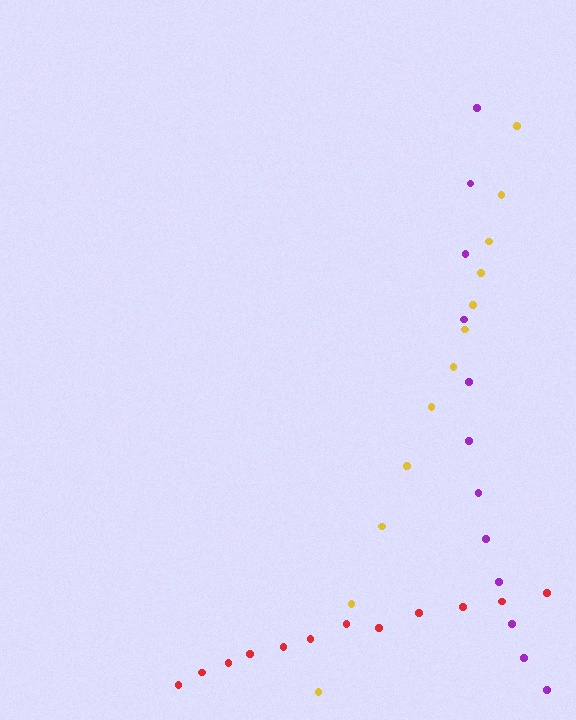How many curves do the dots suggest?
There are 3 distinct paths.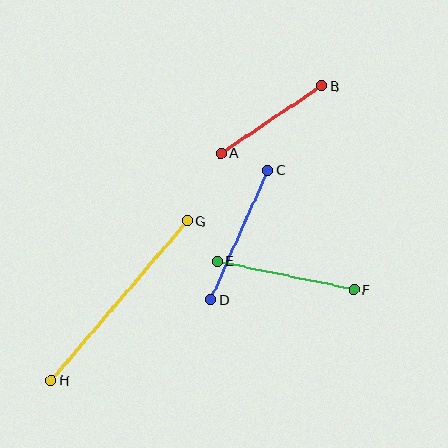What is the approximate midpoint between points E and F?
The midpoint is at approximately (286, 275) pixels.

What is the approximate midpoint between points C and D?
The midpoint is at approximately (240, 235) pixels.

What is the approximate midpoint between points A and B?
The midpoint is at approximately (271, 120) pixels.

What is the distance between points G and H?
The distance is approximately 210 pixels.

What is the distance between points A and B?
The distance is approximately 122 pixels.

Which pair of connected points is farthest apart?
Points G and H are farthest apart.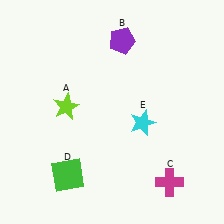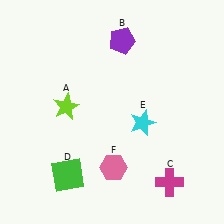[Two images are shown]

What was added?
A pink hexagon (F) was added in Image 2.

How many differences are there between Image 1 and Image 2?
There is 1 difference between the two images.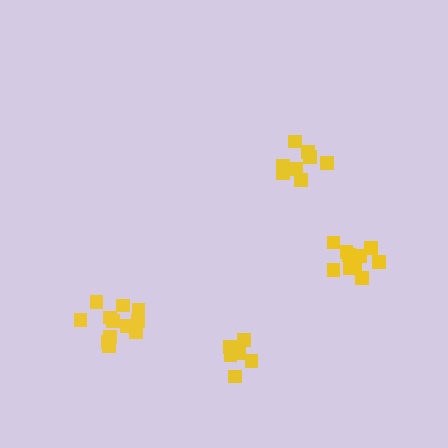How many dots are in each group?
Group 1: 7 dots, Group 2: 8 dots, Group 3: 10 dots, Group 4: 12 dots (37 total).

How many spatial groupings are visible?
There are 4 spatial groupings.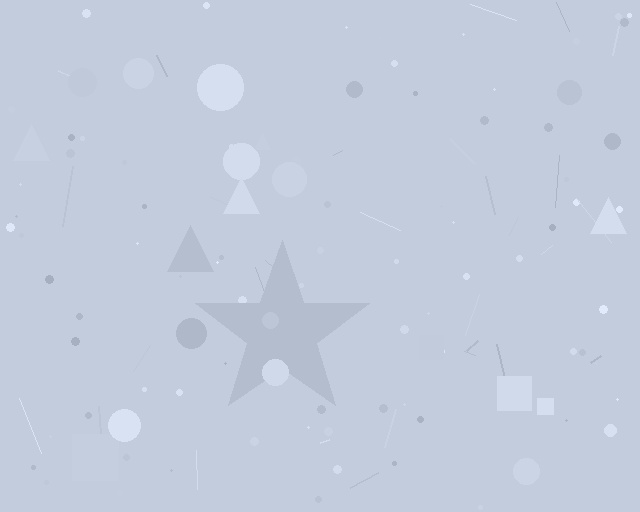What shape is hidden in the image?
A star is hidden in the image.